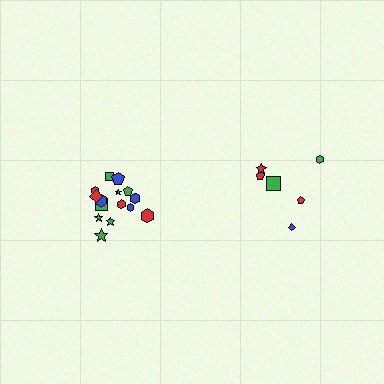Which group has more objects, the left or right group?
The left group.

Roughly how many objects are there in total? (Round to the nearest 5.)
Roughly 20 objects in total.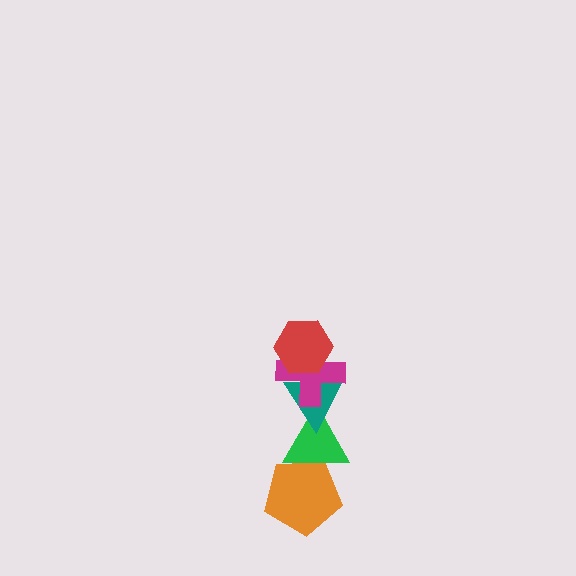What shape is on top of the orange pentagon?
The green triangle is on top of the orange pentagon.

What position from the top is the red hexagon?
The red hexagon is 1st from the top.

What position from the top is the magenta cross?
The magenta cross is 2nd from the top.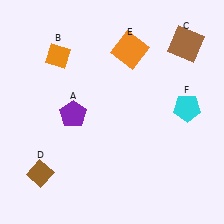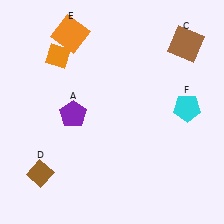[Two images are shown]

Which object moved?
The orange square (E) moved left.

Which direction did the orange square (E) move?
The orange square (E) moved left.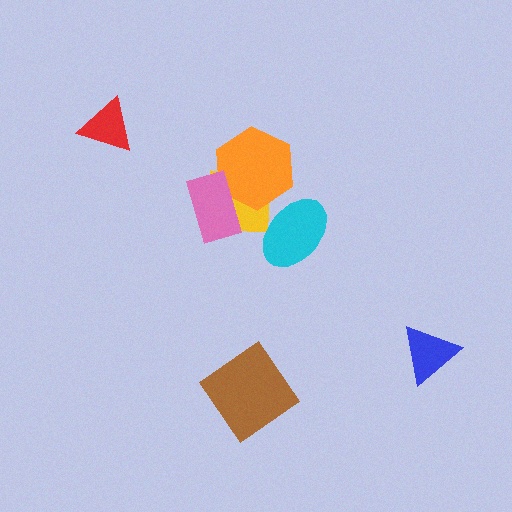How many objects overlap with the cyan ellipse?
0 objects overlap with the cyan ellipse.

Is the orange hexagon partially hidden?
Yes, it is partially covered by another shape.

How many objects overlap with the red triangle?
0 objects overlap with the red triangle.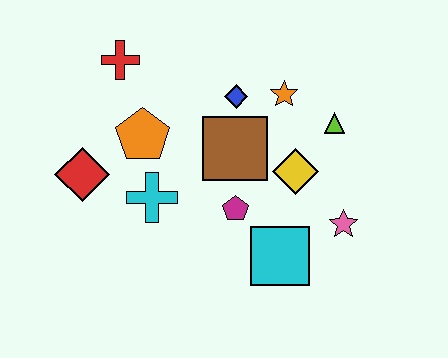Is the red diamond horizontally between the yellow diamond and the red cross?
No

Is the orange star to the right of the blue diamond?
Yes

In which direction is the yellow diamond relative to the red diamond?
The yellow diamond is to the right of the red diamond.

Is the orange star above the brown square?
Yes